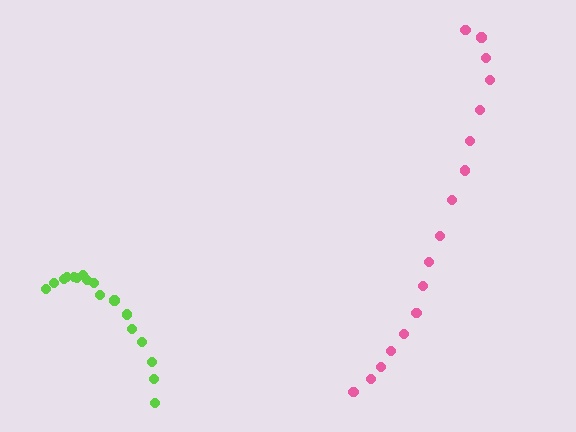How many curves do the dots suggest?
There are 2 distinct paths.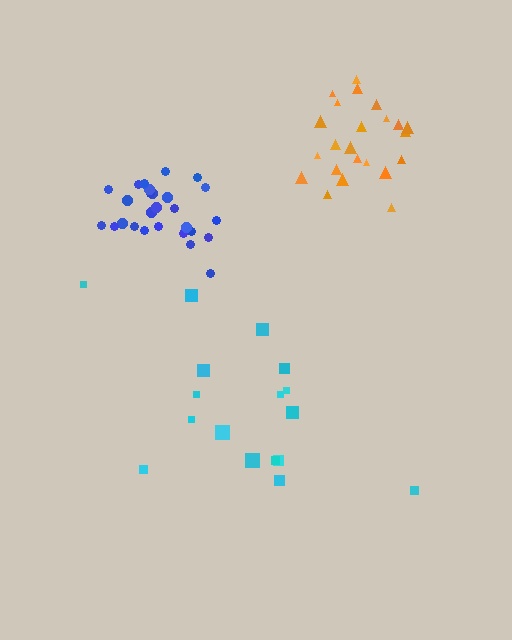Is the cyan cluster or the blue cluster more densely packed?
Blue.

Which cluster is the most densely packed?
Blue.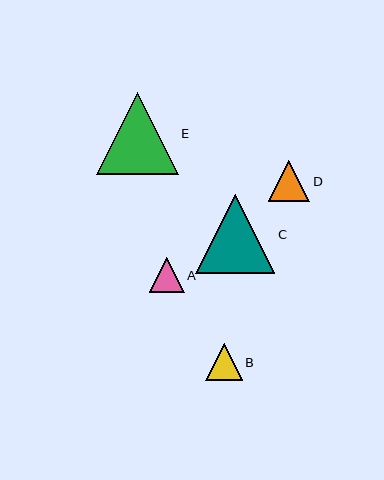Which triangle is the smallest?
Triangle A is the smallest with a size of approximately 35 pixels.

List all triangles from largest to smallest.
From largest to smallest: E, C, D, B, A.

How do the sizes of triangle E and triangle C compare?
Triangle E and triangle C are approximately the same size.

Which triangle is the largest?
Triangle E is the largest with a size of approximately 82 pixels.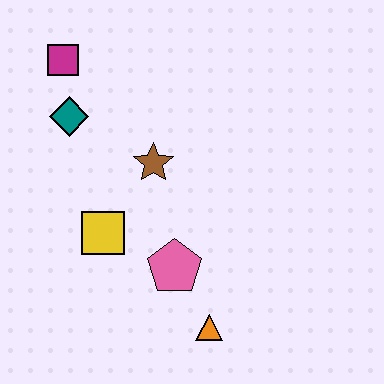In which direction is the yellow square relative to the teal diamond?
The yellow square is below the teal diamond.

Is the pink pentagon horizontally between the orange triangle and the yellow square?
Yes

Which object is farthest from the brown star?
The orange triangle is farthest from the brown star.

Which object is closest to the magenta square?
The teal diamond is closest to the magenta square.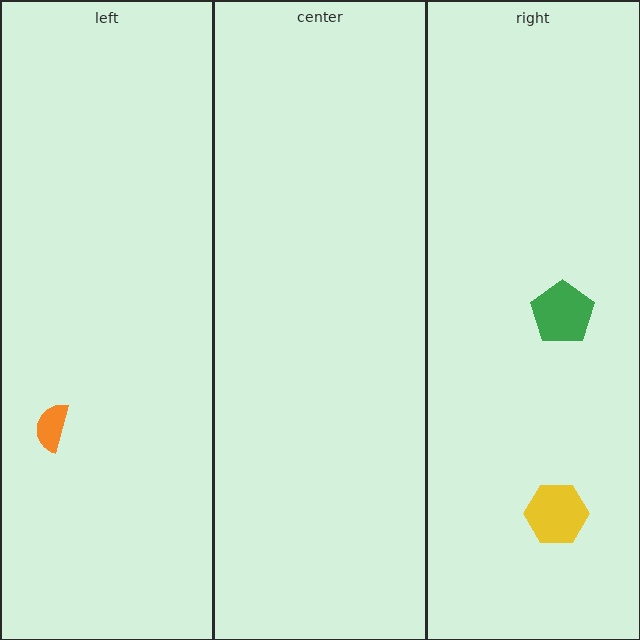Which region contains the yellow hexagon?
The right region.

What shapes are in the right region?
The yellow hexagon, the green pentagon.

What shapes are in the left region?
The orange semicircle.